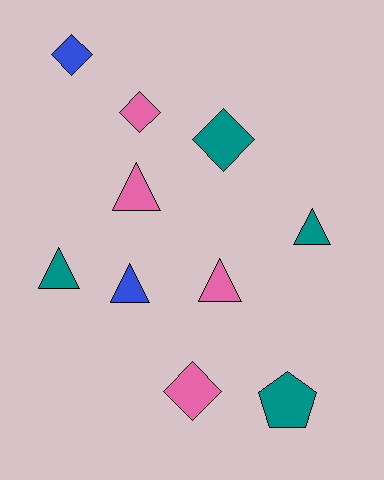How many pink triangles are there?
There are 2 pink triangles.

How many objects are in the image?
There are 10 objects.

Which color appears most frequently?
Teal, with 4 objects.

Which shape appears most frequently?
Triangle, with 5 objects.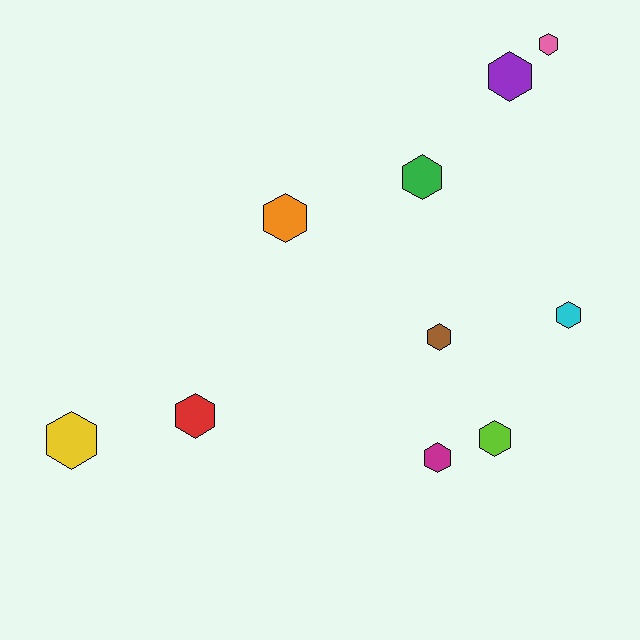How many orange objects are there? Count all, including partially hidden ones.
There is 1 orange object.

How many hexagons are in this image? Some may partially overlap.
There are 10 hexagons.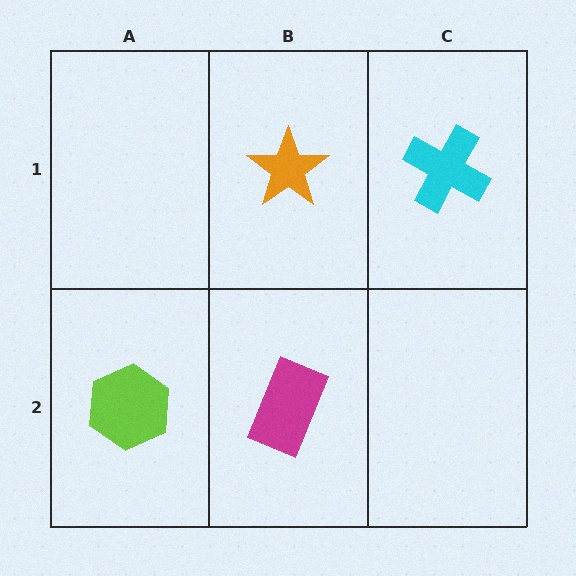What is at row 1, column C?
A cyan cross.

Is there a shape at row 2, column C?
No, that cell is empty.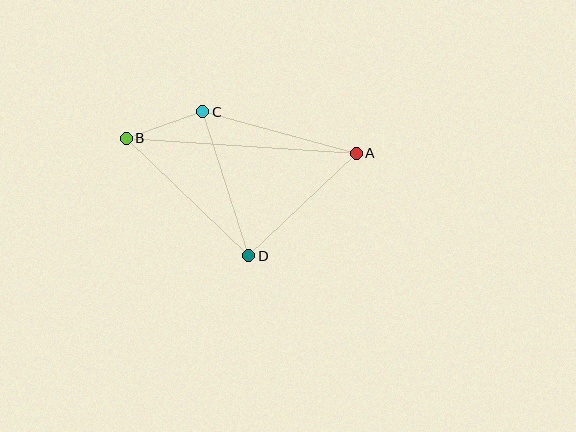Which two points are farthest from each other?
Points A and B are farthest from each other.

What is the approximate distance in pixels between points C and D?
The distance between C and D is approximately 151 pixels.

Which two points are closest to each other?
Points B and C are closest to each other.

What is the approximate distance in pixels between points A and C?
The distance between A and C is approximately 159 pixels.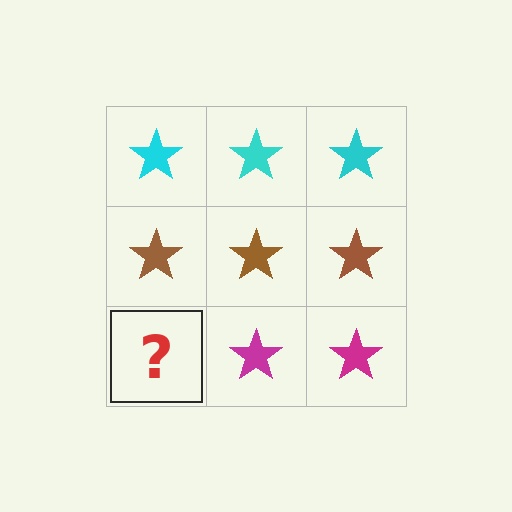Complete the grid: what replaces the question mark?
The question mark should be replaced with a magenta star.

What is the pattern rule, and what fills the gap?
The rule is that each row has a consistent color. The gap should be filled with a magenta star.